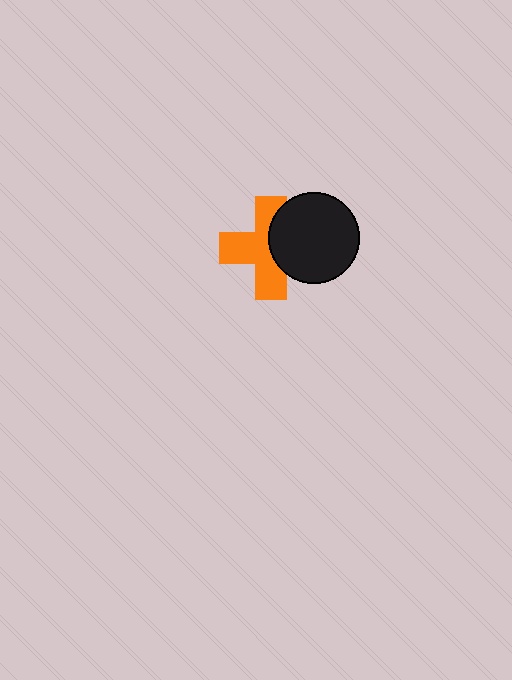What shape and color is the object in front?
The object in front is a black circle.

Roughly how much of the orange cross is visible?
About half of it is visible (roughly 61%).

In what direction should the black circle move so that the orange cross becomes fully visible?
The black circle should move right. That is the shortest direction to clear the overlap and leave the orange cross fully visible.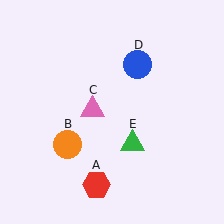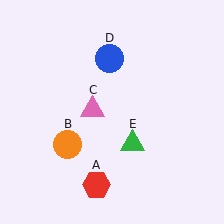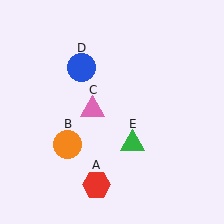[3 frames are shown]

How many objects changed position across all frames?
1 object changed position: blue circle (object D).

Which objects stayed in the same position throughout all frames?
Red hexagon (object A) and orange circle (object B) and pink triangle (object C) and green triangle (object E) remained stationary.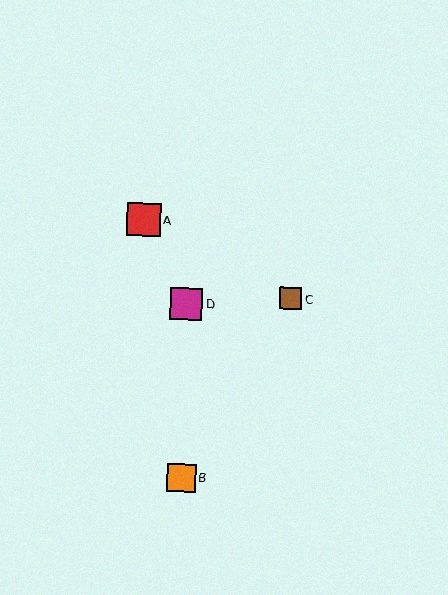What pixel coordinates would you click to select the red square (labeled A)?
Click at (144, 219) to select the red square A.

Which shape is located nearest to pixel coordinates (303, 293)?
The brown square (labeled C) at (291, 298) is nearest to that location.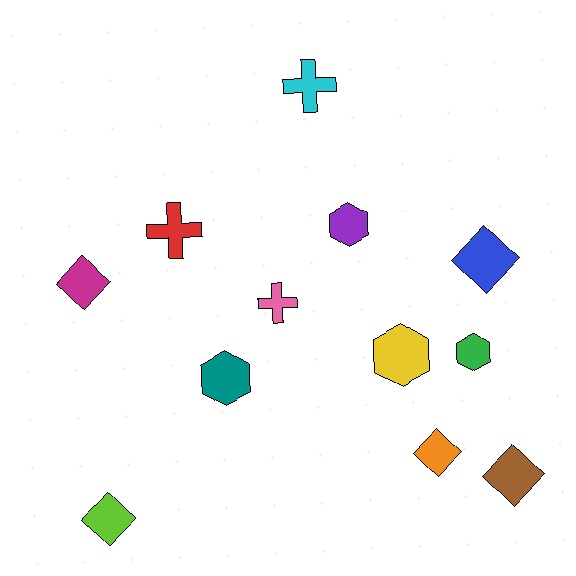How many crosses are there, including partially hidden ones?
There are 3 crosses.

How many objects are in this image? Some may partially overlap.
There are 12 objects.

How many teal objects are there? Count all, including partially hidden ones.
There is 1 teal object.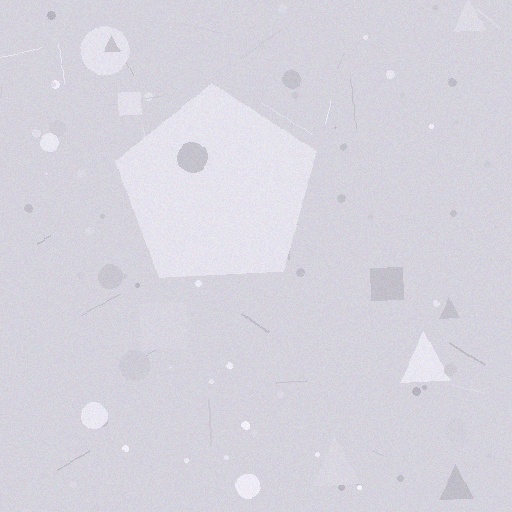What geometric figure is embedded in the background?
A pentagon is embedded in the background.